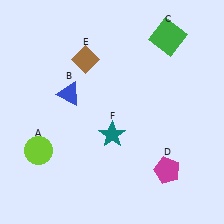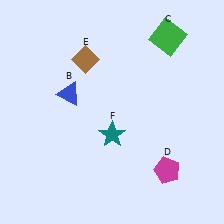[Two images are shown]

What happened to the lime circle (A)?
The lime circle (A) was removed in Image 2. It was in the bottom-left area of Image 1.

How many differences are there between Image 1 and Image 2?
There is 1 difference between the two images.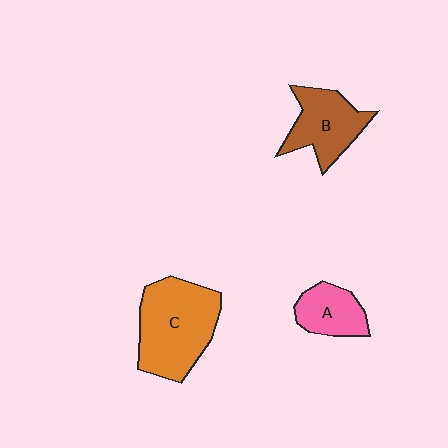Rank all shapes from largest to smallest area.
From largest to smallest: C (orange), B (brown), A (pink).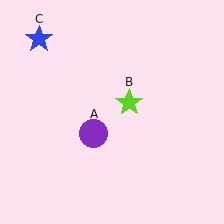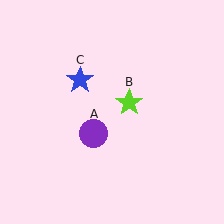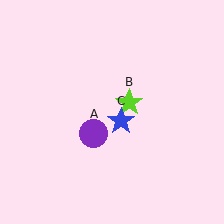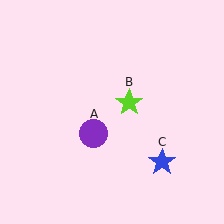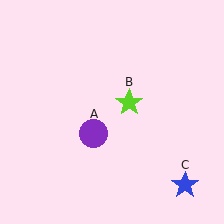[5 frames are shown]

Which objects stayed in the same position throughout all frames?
Purple circle (object A) and lime star (object B) remained stationary.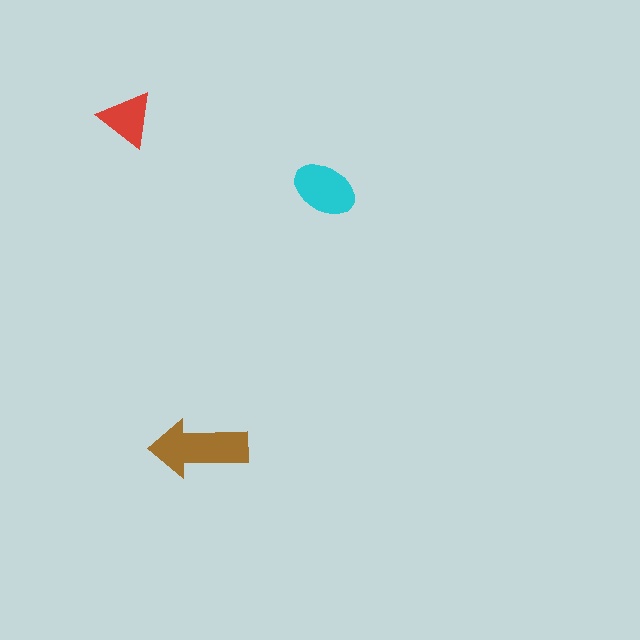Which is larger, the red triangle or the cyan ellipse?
The cyan ellipse.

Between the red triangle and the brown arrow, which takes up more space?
The brown arrow.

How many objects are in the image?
There are 3 objects in the image.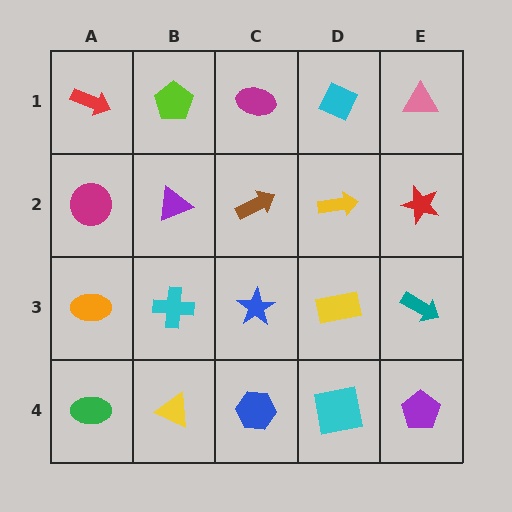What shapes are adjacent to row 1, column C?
A brown arrow (row 2, column C), a lime pentagon (row 1, column B), a cyan diamond (row 1, column D).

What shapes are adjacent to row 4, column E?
A teal arrow (row 3, column E), a cyan square (row 4, column D).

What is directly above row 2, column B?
A lime pentagon.